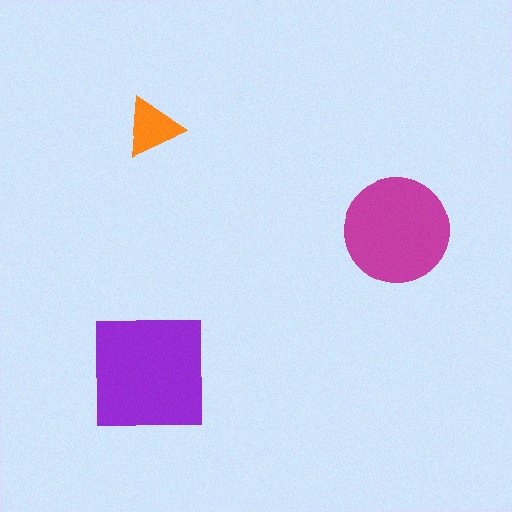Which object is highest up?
The orange triangle is topmost.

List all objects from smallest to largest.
The orange triangle, the magenta circle, the purple square.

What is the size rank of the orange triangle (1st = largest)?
3rd.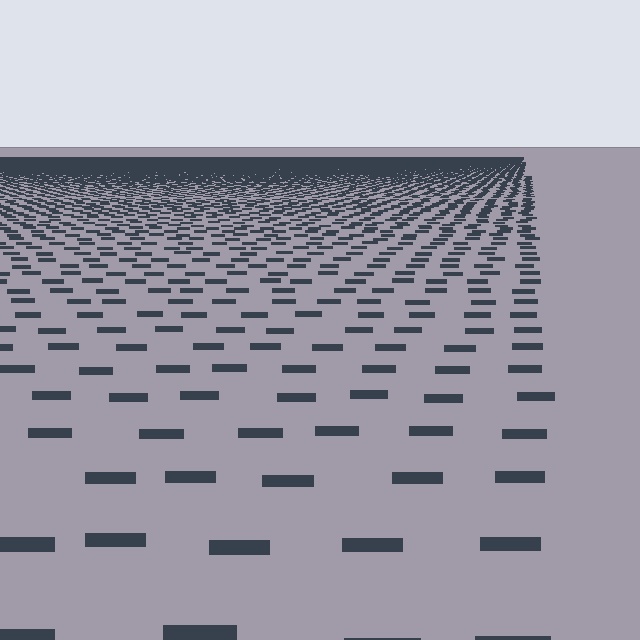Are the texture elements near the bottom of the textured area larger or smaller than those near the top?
Larger. Near the bottom, elements are closer to the viewer and appear at a bigger on-screen size.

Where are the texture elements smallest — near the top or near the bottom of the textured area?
Near the top.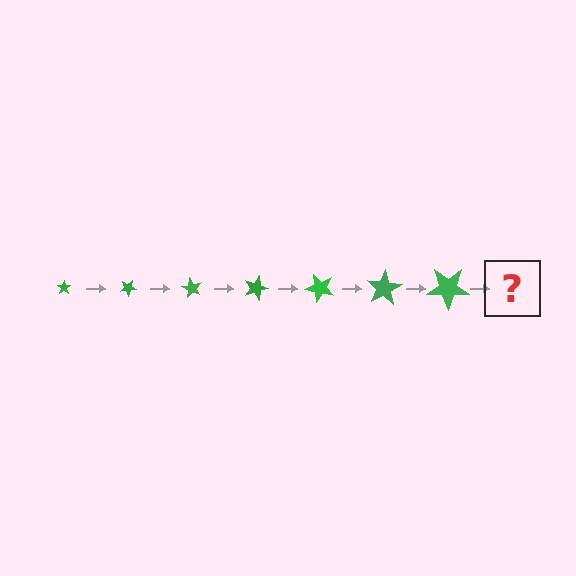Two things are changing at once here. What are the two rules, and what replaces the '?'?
The two rules are that the star grows larger each step and it rotates 30 degrees each step. The '?' should be a star, larger than the previous one and rotated 210 degrees from the start.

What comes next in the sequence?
The next element should be a star, larger than the previous one and rotated 210 degrees from the start.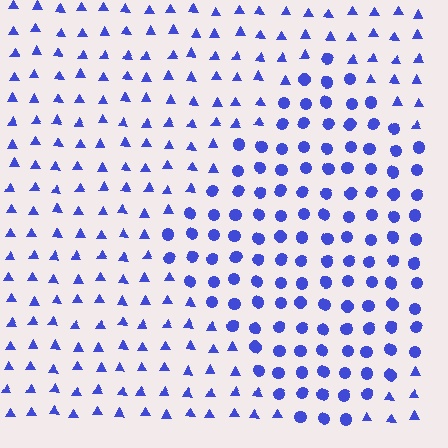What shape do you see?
I see a diamond.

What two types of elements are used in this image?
The image uses circles inside the diamond region and triangles outside it.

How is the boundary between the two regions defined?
The boundary is defined by a change in element shape: circles inside vs. triangles outside. All elements share the same color and spacing.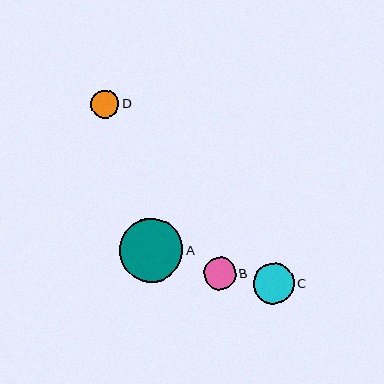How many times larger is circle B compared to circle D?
Circle B is approximately 1.2 times the size of circle D.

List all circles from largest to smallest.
From largest to smallest: A, C, B, D.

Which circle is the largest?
Circle A is the largest with a size of approximately 64 pixels.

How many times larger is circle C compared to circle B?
Circle C is approximately 1.3 times the size of circle B.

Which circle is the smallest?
Circle D is the smallest with a size of approximately 28 pixels.